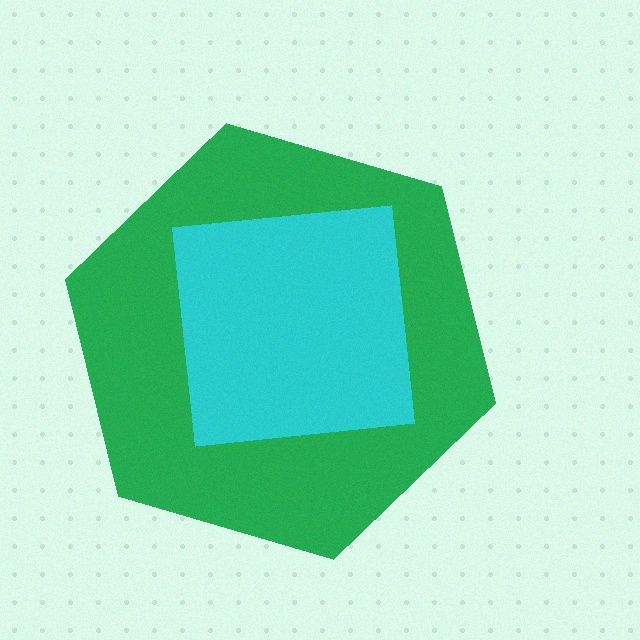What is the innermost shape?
The cyan square.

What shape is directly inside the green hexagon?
The cyan square.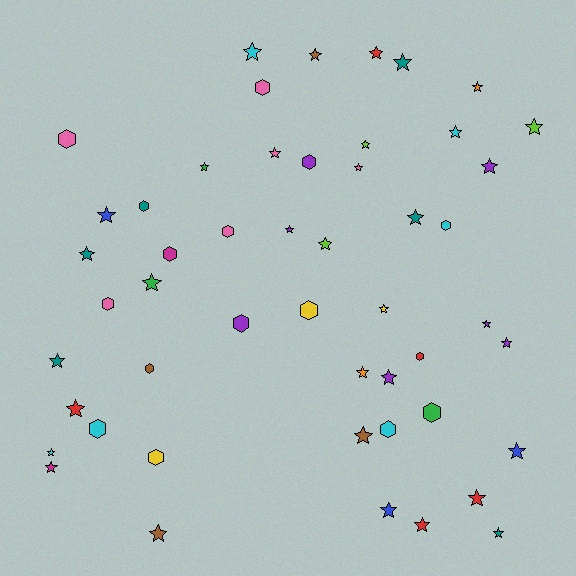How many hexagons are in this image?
There are 16 hexagons.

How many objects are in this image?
There are 50 objects.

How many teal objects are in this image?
There are 6 teal objects.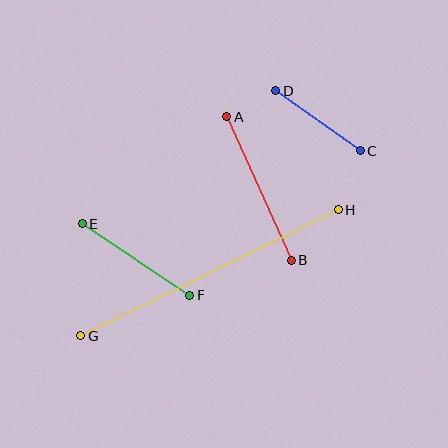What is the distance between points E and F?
The distance is approximately 129 pixels.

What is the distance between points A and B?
The distance is approximately 157 pixels.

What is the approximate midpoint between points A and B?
The midpoint is at approximately (259, 188) pixels.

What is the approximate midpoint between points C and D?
The midpoint is at approximately (318, 121) pixels.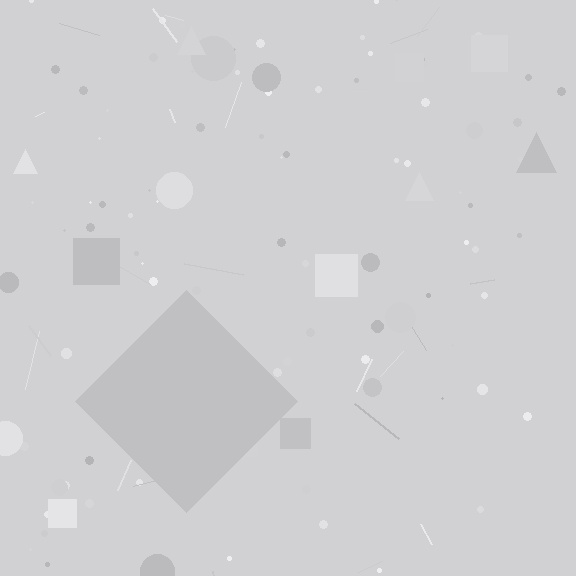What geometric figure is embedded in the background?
A diamond is embedded in the background.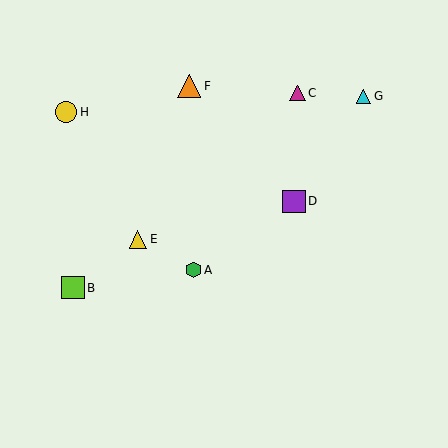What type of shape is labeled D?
Shape D is a purple square.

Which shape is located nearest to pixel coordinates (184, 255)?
The green hexagon (labeled A) at (193, 270) is nearest to that location.